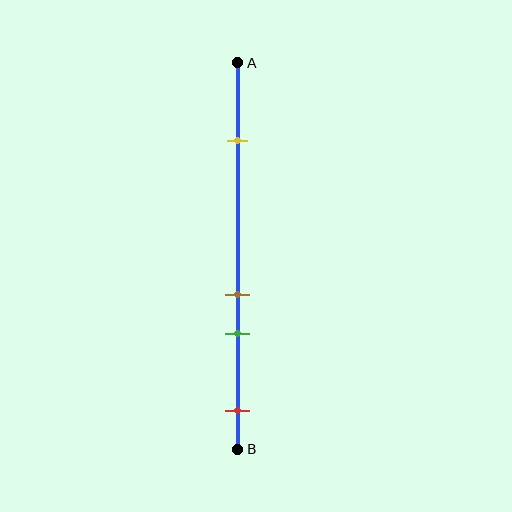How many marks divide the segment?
There are 4 marks dividing the segment.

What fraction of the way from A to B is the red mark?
The red mark is approximately 90% (0.9) of the way from A to B.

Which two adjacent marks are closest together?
The brown and green marks are the closest adjacent pair.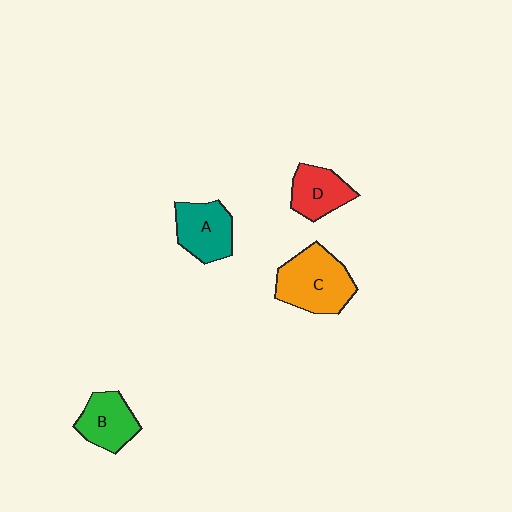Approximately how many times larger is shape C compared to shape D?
Approximately 1.6 times.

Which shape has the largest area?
Shape C (orange).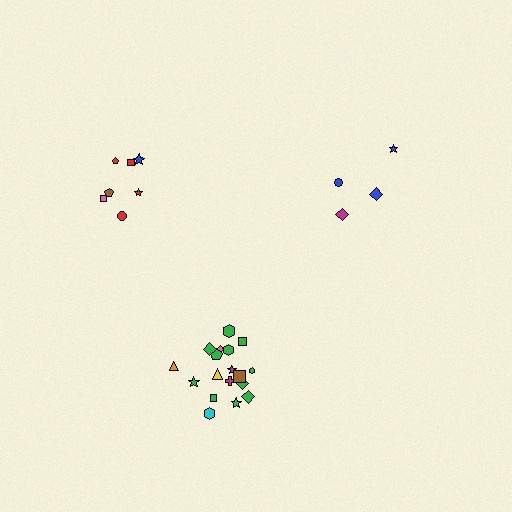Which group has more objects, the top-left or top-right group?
The top-left group.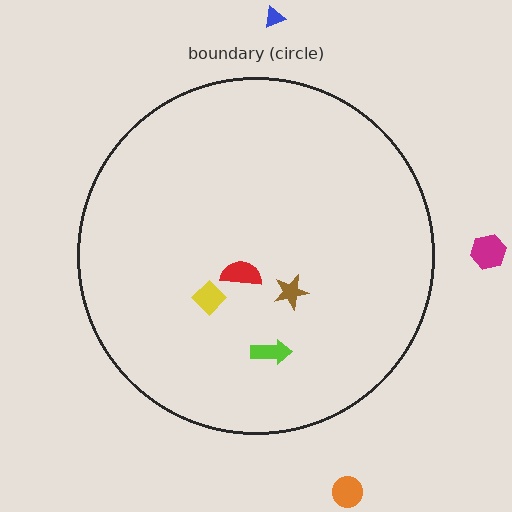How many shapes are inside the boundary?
4 inside, 3 outside.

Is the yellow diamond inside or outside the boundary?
Inside.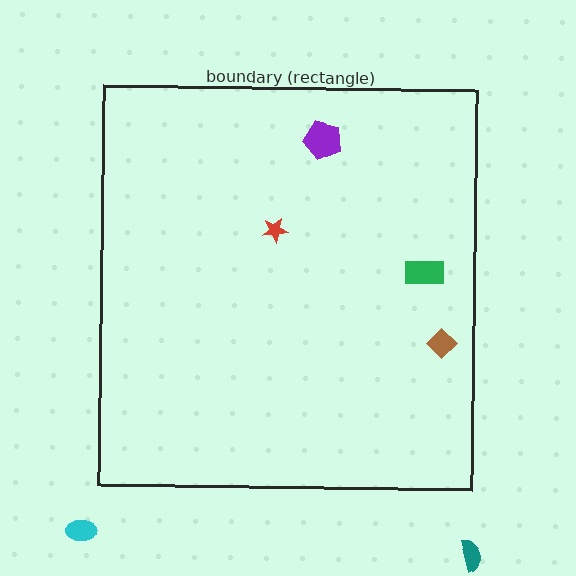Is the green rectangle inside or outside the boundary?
Inside.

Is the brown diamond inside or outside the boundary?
Inside.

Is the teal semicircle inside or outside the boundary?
Outside.